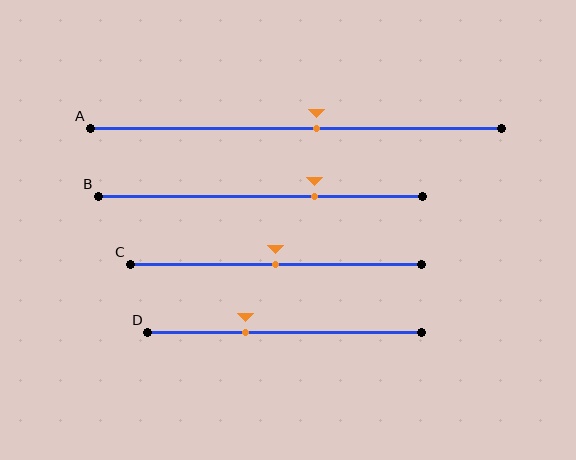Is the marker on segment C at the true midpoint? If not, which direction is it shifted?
Yes, the marker on segment C is at the true midpoint.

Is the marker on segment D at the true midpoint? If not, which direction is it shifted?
No, the marker on segment D is shifted to the left by about 14% of the segment length.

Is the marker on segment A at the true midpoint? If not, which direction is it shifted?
No, the marker on segment A is shifted to the right by about 5% of the segment length.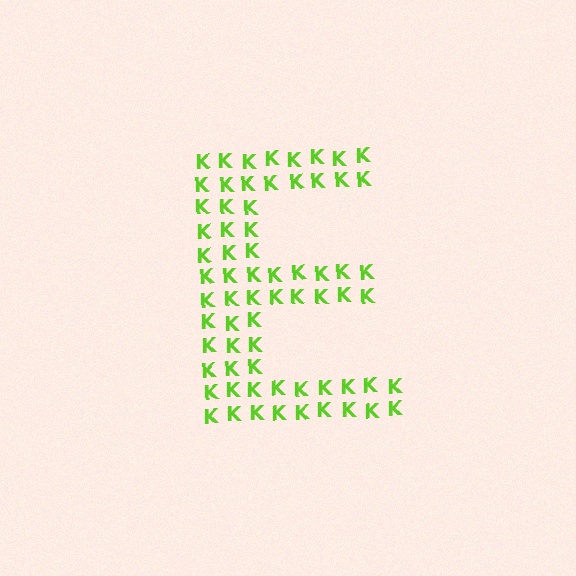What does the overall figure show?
The overall figure shows the letter E.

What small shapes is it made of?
It is made of small letter K's.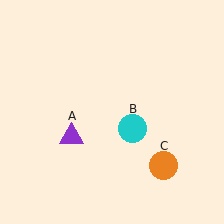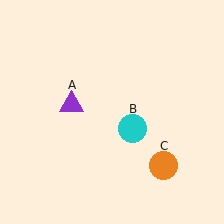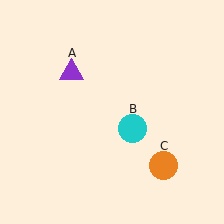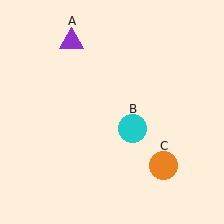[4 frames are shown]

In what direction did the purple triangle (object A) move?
The purple triangle (object A) moved up.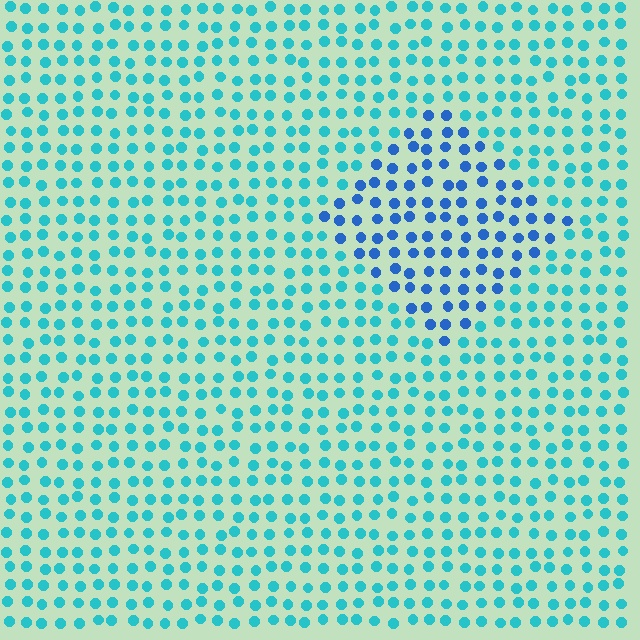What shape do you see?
I see a diamond.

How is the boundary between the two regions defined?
The boundary is defined purely by a slight shift in hue (about 34 degrees). Spacing, size, and orientation are identical on both sides.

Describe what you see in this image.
The image is filled with small cyan elements in a uniform arrangement. A diamond-shaped region is visible where the elements are tinted to a slightly different hue, forming a subtle color boundary.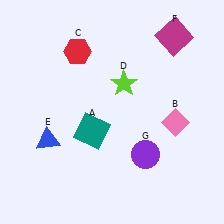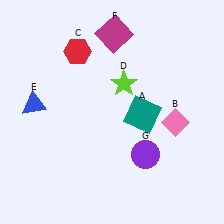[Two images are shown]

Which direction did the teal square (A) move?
The teal square (A) moved right.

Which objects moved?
The objects that moved are: the teal square (A), the blue triangle (E), the magenta square (F).